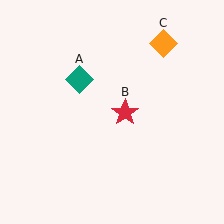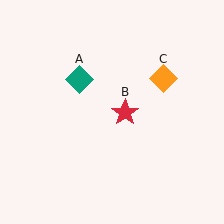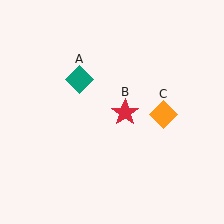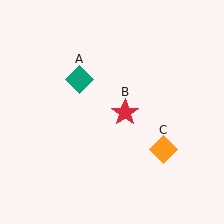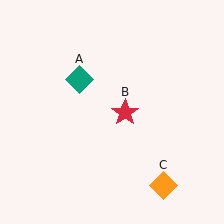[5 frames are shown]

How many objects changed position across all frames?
1 object changed position: orange diamond (object C).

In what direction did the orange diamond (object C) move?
The orange diamond (object C) moved down.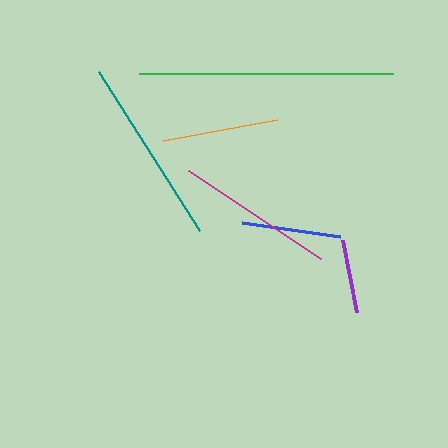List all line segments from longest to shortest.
From longest to shortest: green, teal, magenta, orange, blue, purple.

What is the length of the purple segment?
The purple segment is approximately 74 pixels long.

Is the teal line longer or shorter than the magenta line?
The teal line is longer than the magenta line.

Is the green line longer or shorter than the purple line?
The green line is longer than the purple line.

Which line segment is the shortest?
The purple line is the shortest at approximately 74 pixels.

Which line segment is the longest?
The green line is the longest at approximately 254 pixels.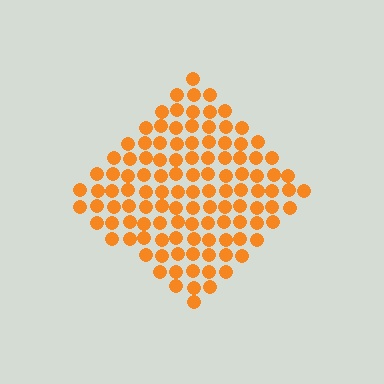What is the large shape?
The large shape is a diamond.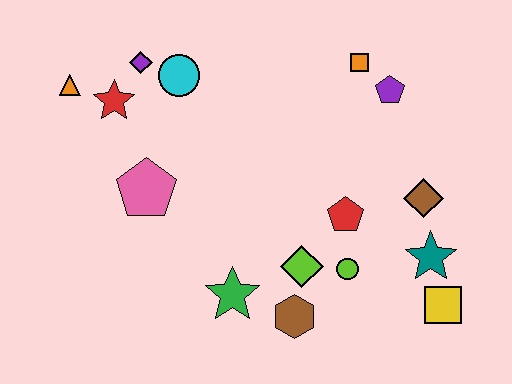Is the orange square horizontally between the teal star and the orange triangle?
Yes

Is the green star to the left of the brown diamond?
Yes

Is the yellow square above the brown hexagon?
Yes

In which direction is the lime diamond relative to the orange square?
The lime diamond is below the orange square.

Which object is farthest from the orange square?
The orange triangle is farthest from the orange square.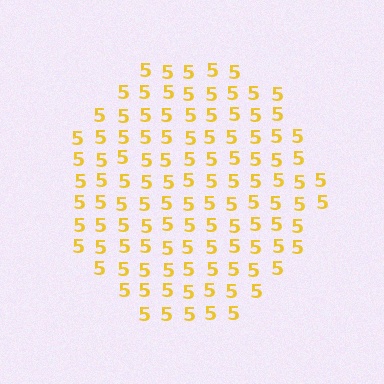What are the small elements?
The small elements are digit 5's.